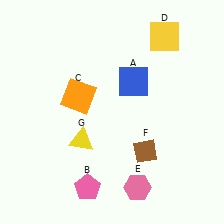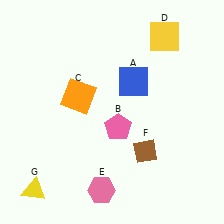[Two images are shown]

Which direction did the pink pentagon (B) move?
The pink pentagon (B) moved up.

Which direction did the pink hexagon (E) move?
The pink hexagon (E) moved left.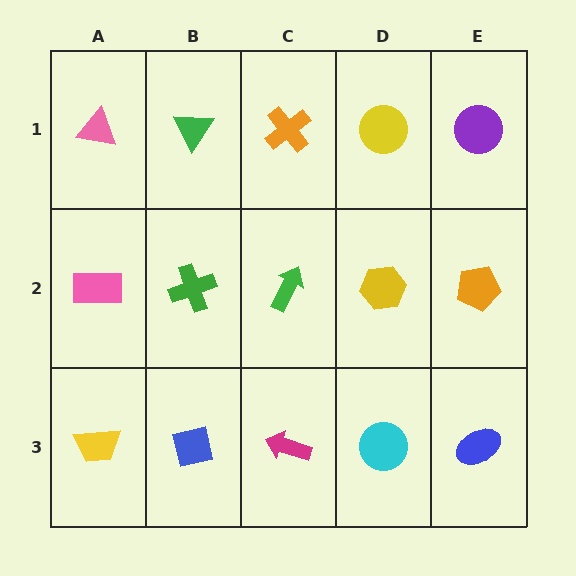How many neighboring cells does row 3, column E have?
2.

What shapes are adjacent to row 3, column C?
A green arrow (row 2, column C), a blue square (row 3, column B), a cyan circle (row 3, column D).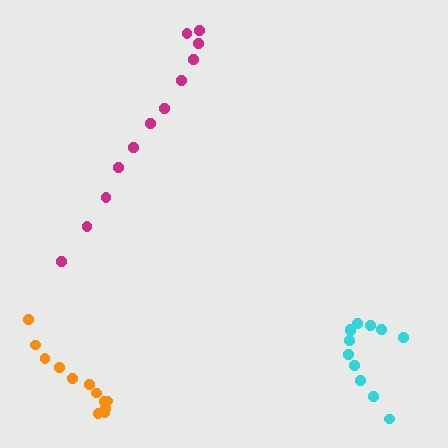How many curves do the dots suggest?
There are 3 distinct paths.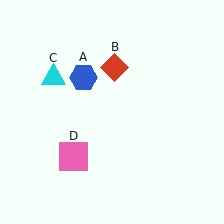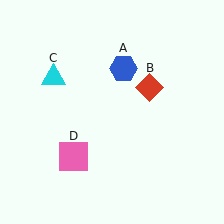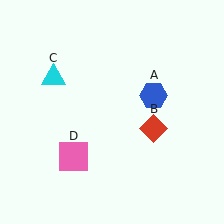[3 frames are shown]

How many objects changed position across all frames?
2 objects changed position: blue hexagon (object A), red diamond (object B).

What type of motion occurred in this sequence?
The blue hexagon (object A), red diamond (object B) rotated clockwise around the center of the scene.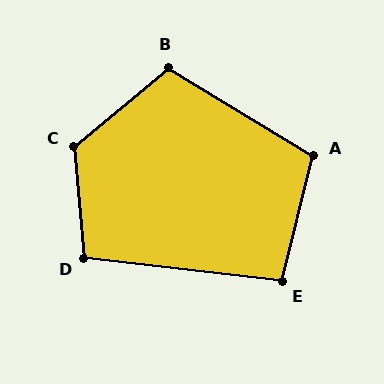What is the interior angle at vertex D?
Approximately 102 degrees (obtuse).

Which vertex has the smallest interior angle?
E, at approximately 97 degrees.